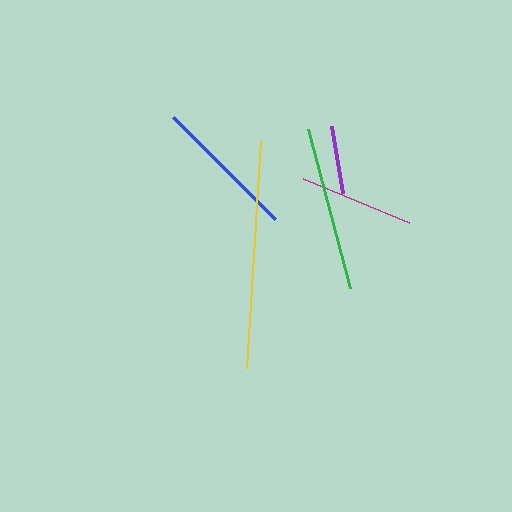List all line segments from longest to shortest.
From longest to shortest: yellow, green, blue, magenta, purple.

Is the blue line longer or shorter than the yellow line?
The yellow line is longer than the blue line.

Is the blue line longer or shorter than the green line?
The green line is longer than the blue line.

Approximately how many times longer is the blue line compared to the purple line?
The blue line is approximately 2.1 times the length of the purple line.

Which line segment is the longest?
The yellow line is the longest at approximately 227 pixels.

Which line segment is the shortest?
The purple line is the shortest at approximately 68 pixels.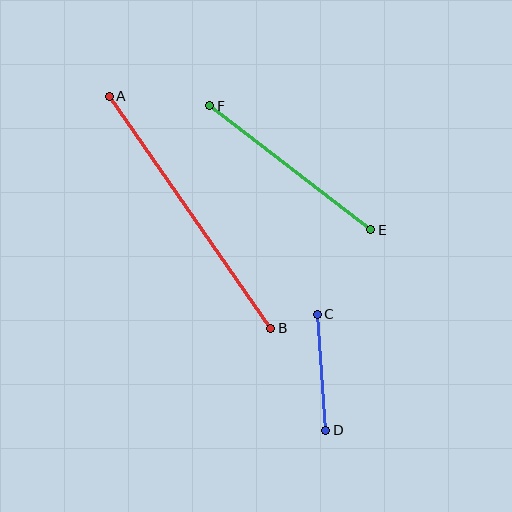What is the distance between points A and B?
The distance is approximately 283 pixels.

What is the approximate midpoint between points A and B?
The midpoint is at approximately (190, 212) pixels.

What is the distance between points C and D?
The distance is approximately 116 pixels.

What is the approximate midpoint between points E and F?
The midpoint is at approximately (290, 168) pixels.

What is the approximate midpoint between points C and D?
The midpoint is at approximately (322, 372) pixels.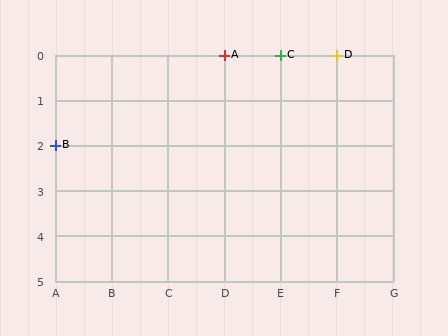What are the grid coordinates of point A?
Point A is at grid coordinates (D, 0).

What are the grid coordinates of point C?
Point C is at grid coordinates (E, 0).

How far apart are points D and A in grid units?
Points D and A are 2 columns apart.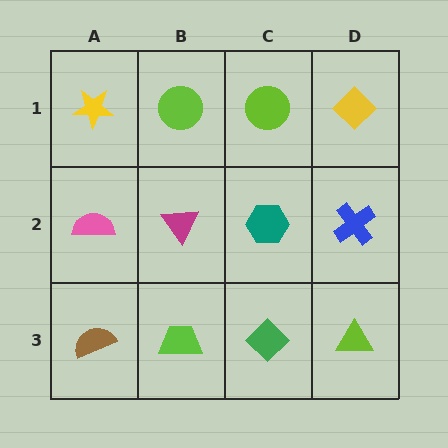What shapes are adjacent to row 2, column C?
A lime circle (row 1, column C), a green diamond (row 3, column C), a magenta triangle (row 2, column B), a blue cross (row 2, column D).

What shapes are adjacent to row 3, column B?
A magenta triangle (row 2, column B), a brown semicircle (row 3, column A), a green diamond (row 3, column C).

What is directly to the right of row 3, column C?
A lime triangle.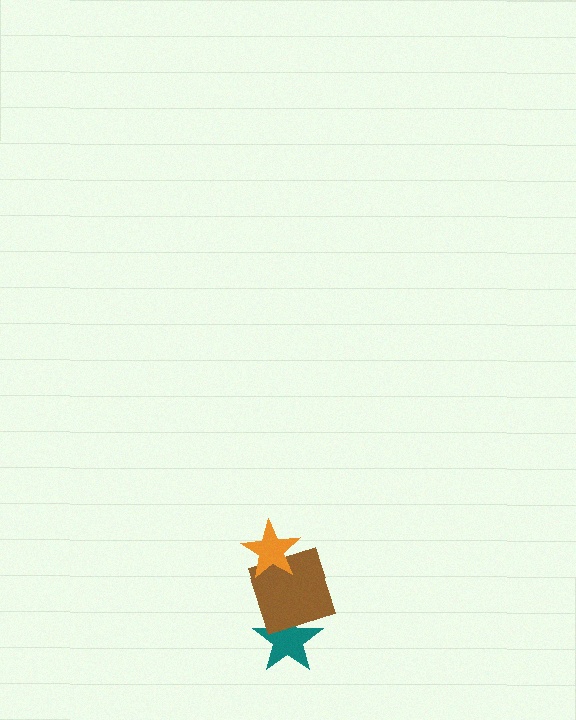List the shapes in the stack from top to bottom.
From top to bottom: the orange star, the brown square, the teal star.